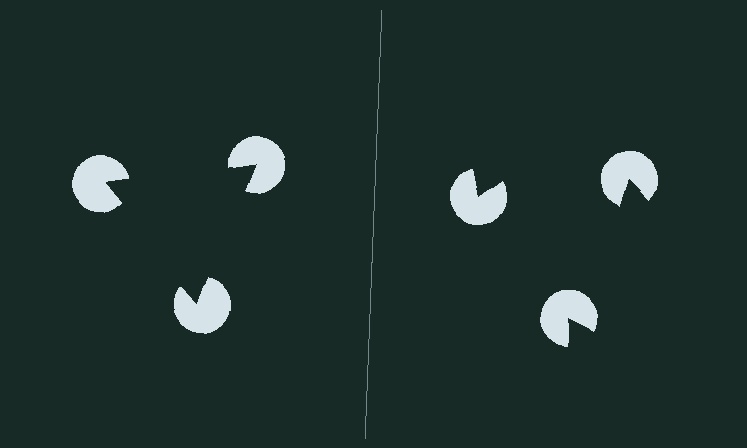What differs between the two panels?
The pac-man discs are positioned identically on both sides; only the wedge orientations differ. On the left they align to a triangle; on the right they are misaligned.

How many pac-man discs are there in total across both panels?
6 — 3 on each side.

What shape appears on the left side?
An illusory triangle.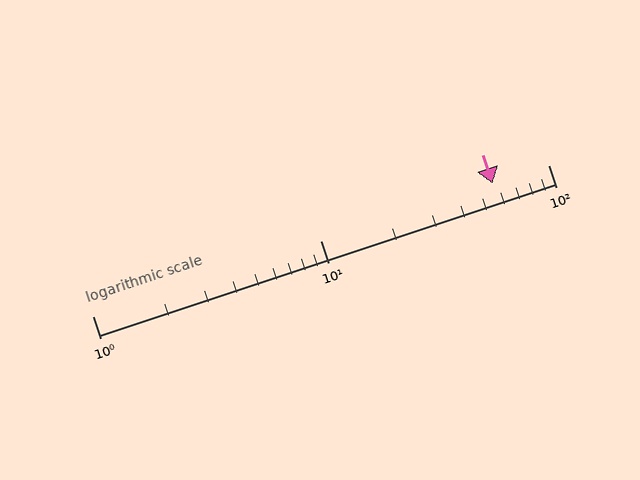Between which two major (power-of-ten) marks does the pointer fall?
The pointer is between 10 and 100.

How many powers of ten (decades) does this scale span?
The scale spans 2 decades, from 1 to 100.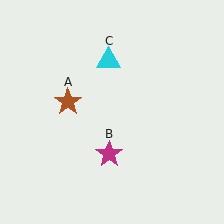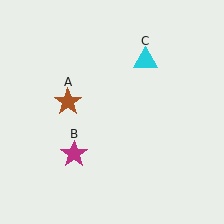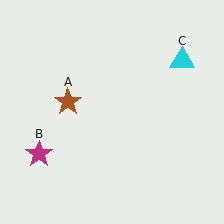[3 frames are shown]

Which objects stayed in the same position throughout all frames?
Brown star (object A) remained stationary.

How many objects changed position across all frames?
2 objects changed position: magenta star (object B), cyan triangle (object C).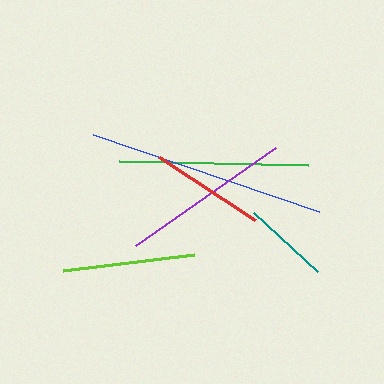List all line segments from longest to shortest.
From longest to shortest: blue, green, purple, lime, red, teal.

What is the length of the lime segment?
The lime segment is approximately 131 pixels long.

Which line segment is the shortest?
The teal line is the shortest at approximately 87 pixels.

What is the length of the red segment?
The red segment is approximately 115 pixels long.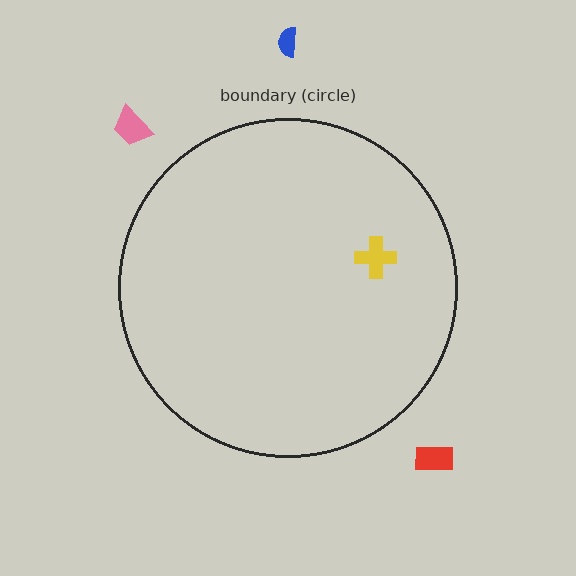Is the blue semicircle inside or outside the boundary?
Outside.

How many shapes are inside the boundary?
1 inside, 3 outside.